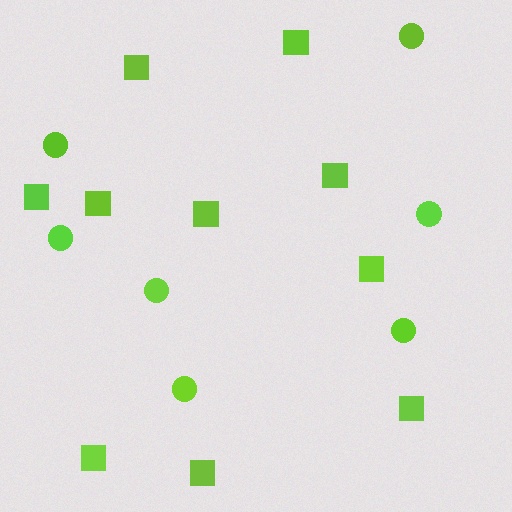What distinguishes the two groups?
There are 2 groups: one group of squares (10) and one group of circles (7).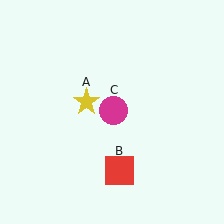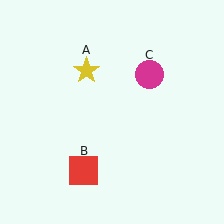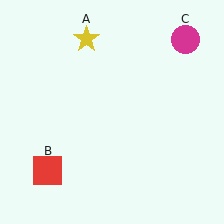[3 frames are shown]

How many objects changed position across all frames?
3 objects changed position: yellow star (object A), red square (object B), magenta circle (object C).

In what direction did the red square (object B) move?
The red square (object B) moved left.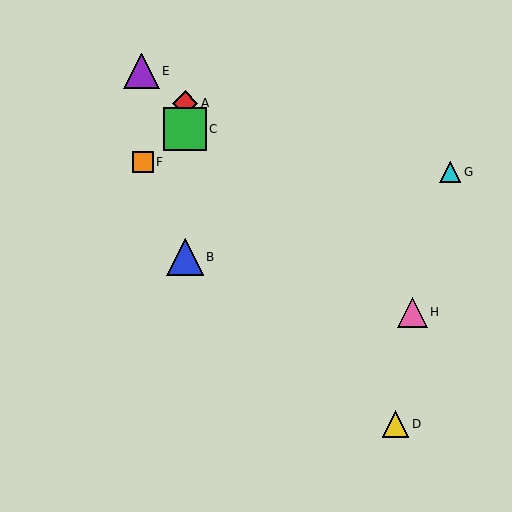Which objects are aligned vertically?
Objects A, B, C are aligned vertically.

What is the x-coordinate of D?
Object D is at x≈395.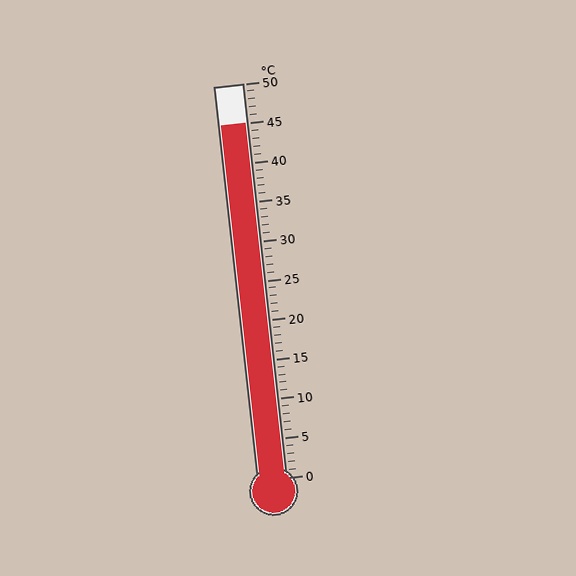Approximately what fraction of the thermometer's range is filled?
The thermometer is filled to approximately 90% of its range.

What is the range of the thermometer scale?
The thermometer scale ranges from 0°C to 50°C.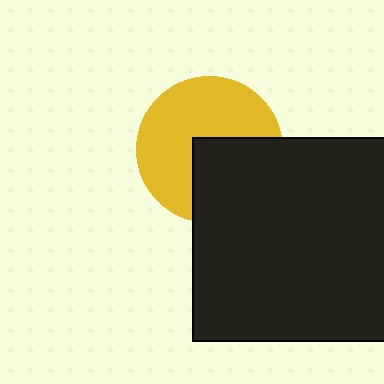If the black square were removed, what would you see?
You would see the complete yellow circle.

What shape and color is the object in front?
The object in front is a black square.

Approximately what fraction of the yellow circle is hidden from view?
Roughly 39% of the yellow circle is hidden behind the black square.